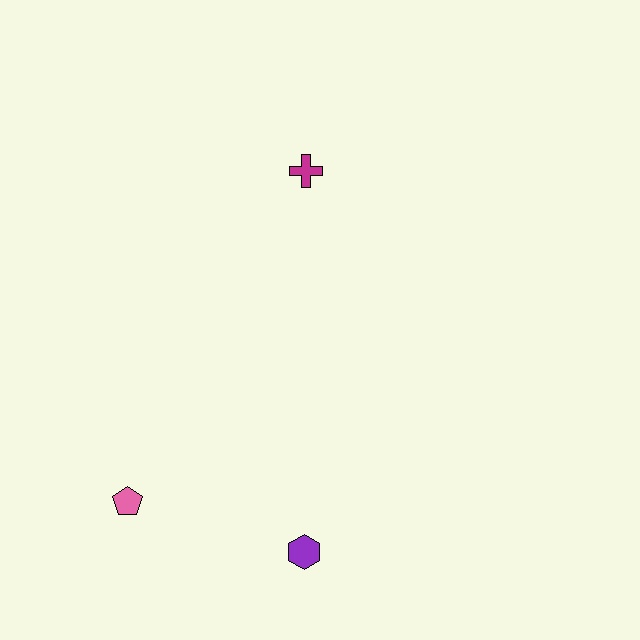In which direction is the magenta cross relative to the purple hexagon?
The magenta cross is above the purple hexagon.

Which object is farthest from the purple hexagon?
The magenta cross is farthest from the purple hexagon.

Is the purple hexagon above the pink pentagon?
No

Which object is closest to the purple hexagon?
The pink pentagon is closest to the purple hexagon.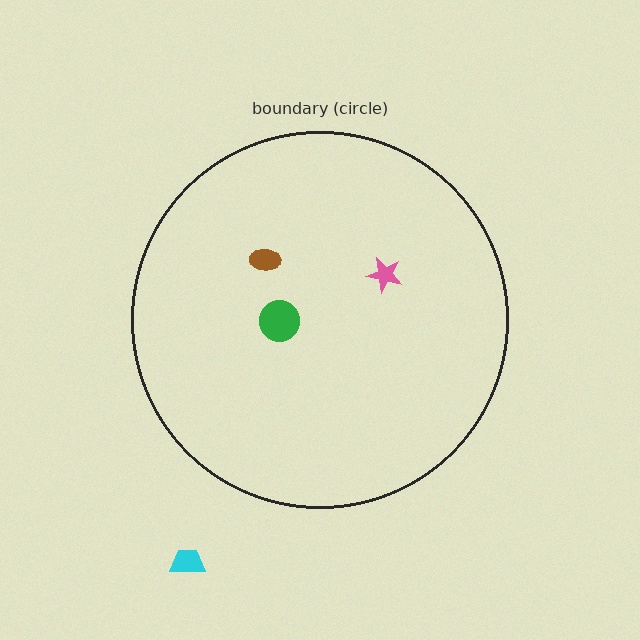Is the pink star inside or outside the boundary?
Inside.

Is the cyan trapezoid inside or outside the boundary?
Outside.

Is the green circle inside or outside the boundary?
Inside.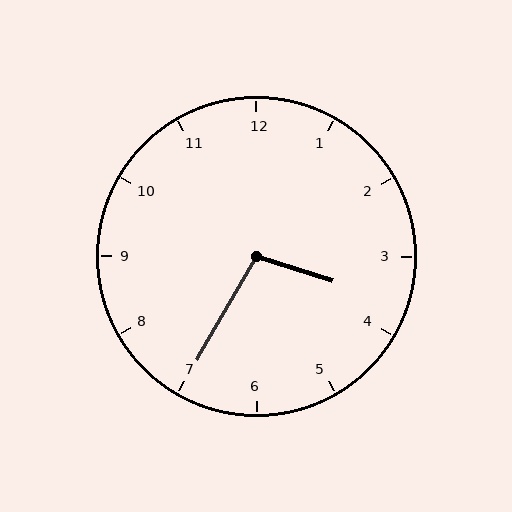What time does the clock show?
3:35.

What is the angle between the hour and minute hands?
Approximately 102 degrees.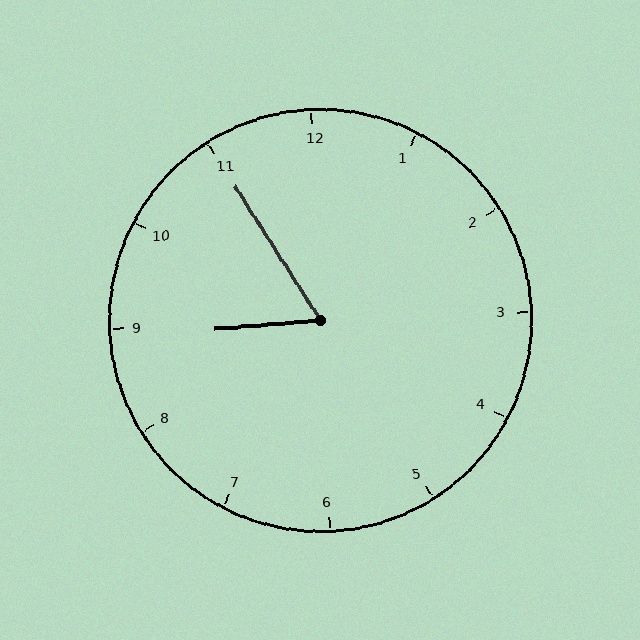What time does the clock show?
8:55.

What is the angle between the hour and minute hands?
Approximately 62 degrees.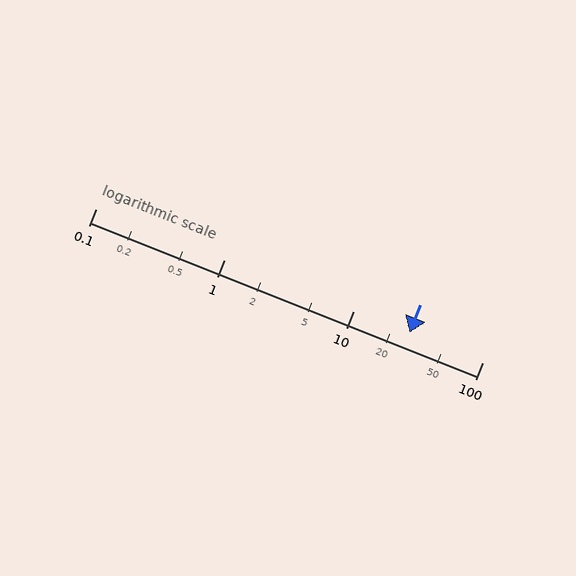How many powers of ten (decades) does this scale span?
The scale spans 3 decades, from 0.1 to 100.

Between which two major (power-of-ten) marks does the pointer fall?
The pointer is between 10 and 100.